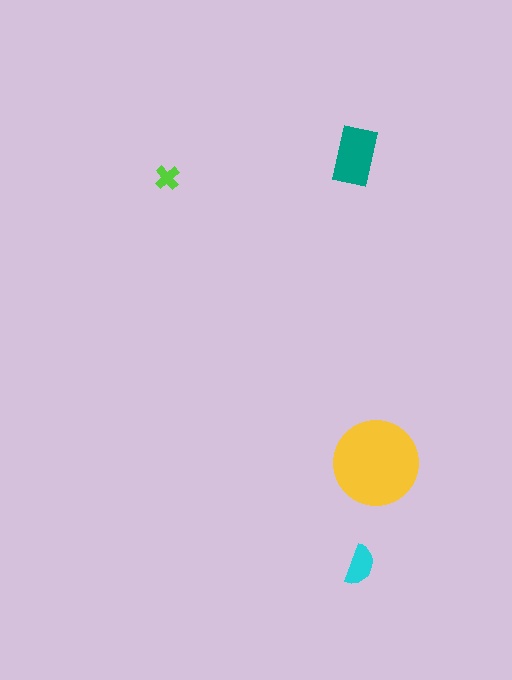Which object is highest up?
The teal rectangle is topmost.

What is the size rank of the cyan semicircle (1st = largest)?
3rd.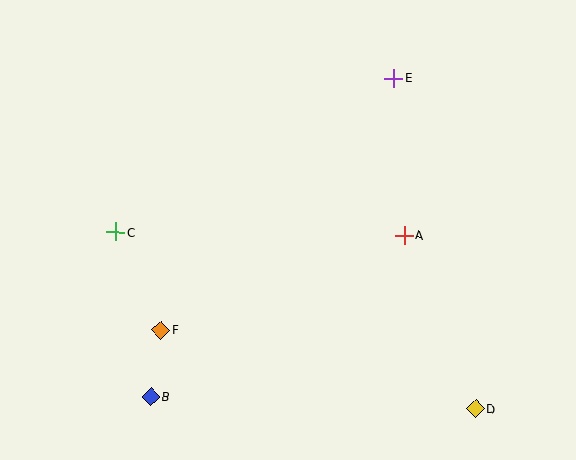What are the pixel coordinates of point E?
Point E is at (394, 78).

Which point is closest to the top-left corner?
Point C is closest to the top-left corner.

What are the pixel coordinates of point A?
Point A is at (404, 235).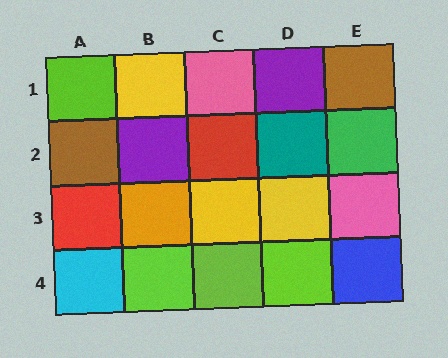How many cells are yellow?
3 cells are yellow.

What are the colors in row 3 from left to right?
Red, orange, yellow, yellow, pink.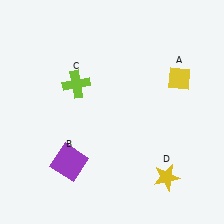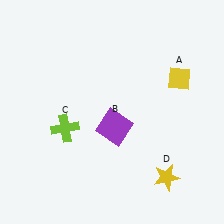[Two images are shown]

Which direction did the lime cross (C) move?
The lime cross (C) moved down.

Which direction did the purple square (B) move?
The purple square (B) moved right.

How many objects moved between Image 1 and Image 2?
2 objects moved between the two images.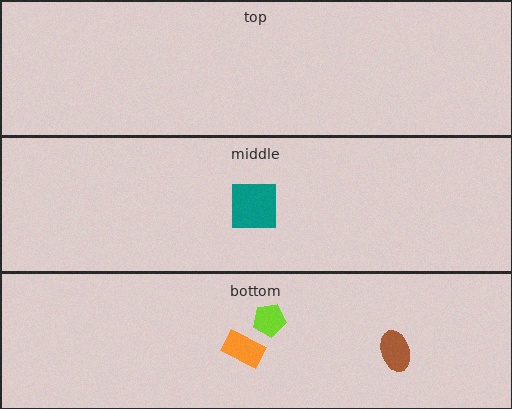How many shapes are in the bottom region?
3.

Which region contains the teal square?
The middle region.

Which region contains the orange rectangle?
The bottom region.